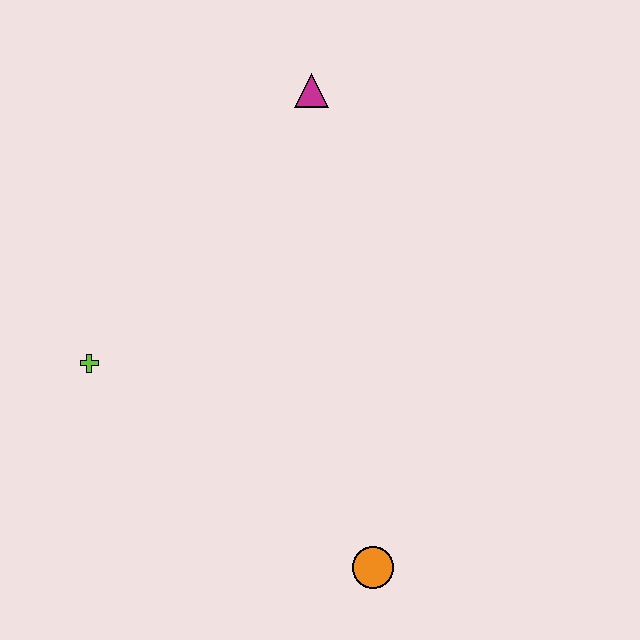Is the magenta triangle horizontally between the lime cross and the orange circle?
Yes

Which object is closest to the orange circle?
The lime cross is closest to the orange circle.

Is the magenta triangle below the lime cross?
No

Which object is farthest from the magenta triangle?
The orange circle is farthest from the magenta triangle.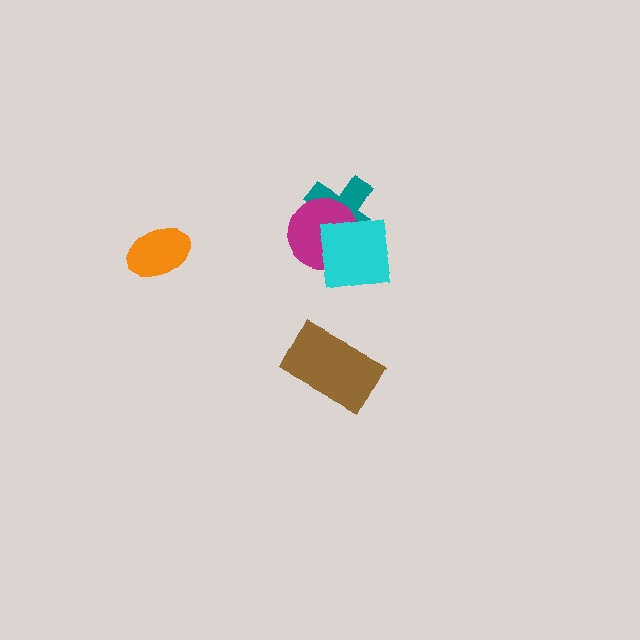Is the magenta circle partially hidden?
Yes, it is partially covered by another shape.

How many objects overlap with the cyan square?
2 objects overlap with the cyan square.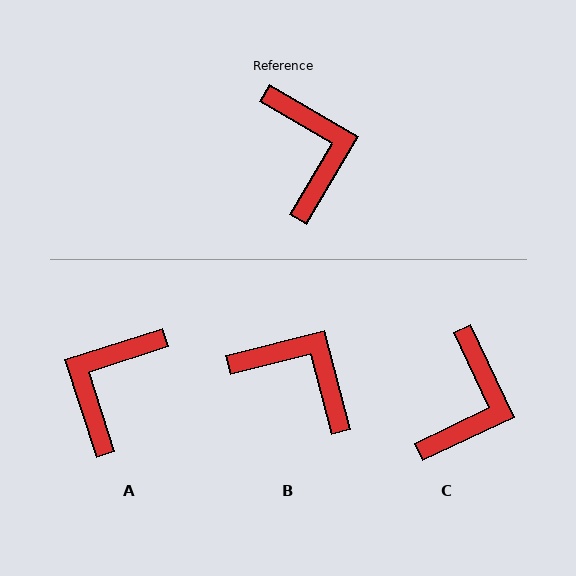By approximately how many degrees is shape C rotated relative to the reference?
Approximately 34 degrees clockwise.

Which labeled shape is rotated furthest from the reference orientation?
A, about 138 degrees away.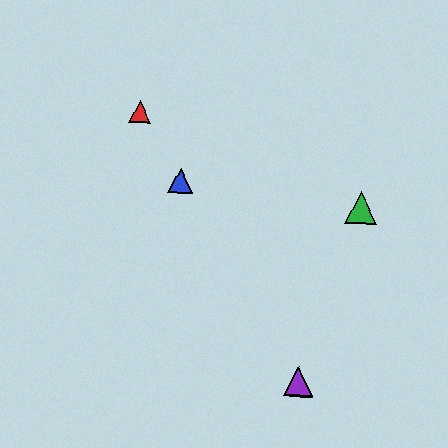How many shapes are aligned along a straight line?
4 shapes (the red triangle, the blue triangle, the yellow triangle, the purple triangle) are aligned along a straight line.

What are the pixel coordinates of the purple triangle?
The purple triangle is at (298, 381).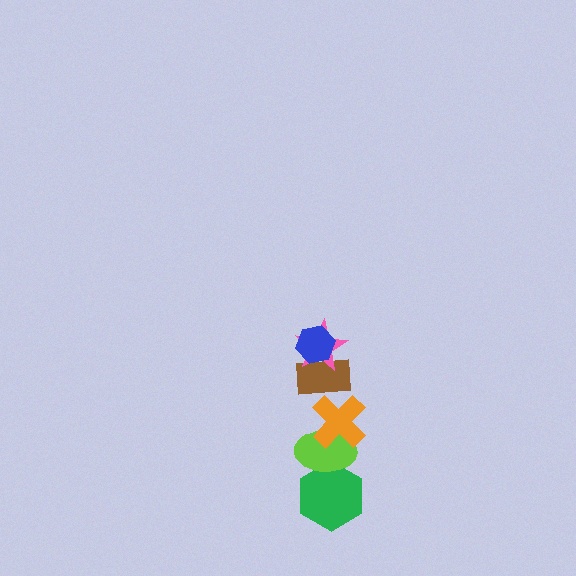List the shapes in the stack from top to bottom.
From top to bottom: the blue hexagon, the pink star, the brown rectangle, the orange cross, the lime ellipse, the green hexagon.